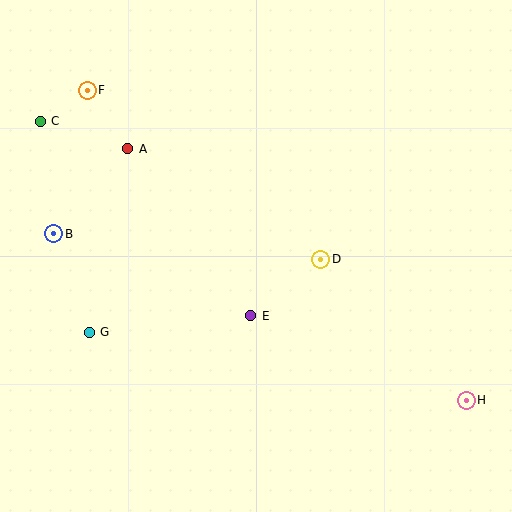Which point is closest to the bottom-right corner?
Point H is closest to the bottom-right corner.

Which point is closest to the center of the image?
Point E at (251, 316) is closest to the center.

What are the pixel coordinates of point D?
Point D is at (321, 259).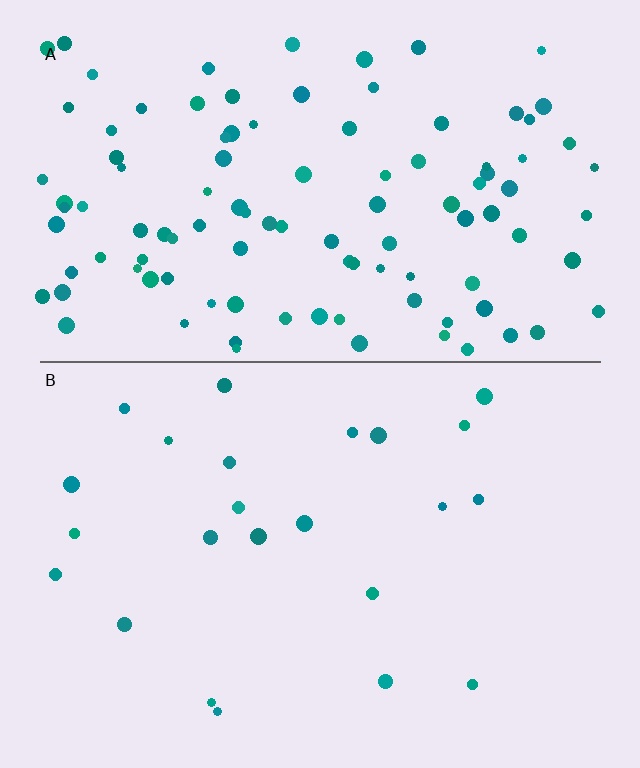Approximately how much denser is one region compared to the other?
Approximately 4.5× — region A over region B.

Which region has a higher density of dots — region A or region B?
A (the top).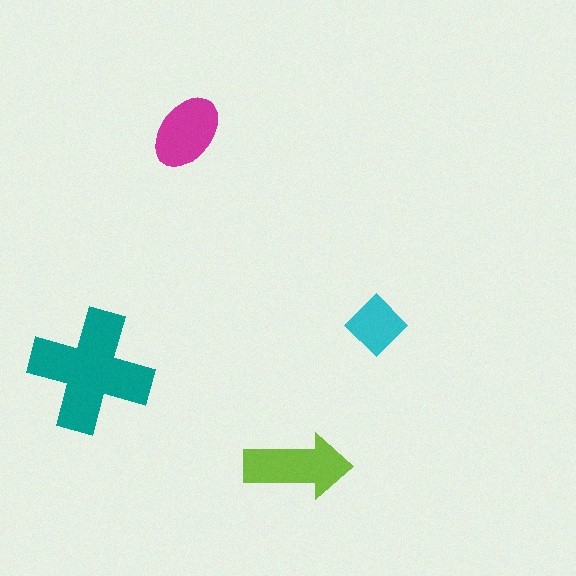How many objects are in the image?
There are 4 objects in the image.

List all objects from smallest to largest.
The cyan diamond, the magenta ellipse, the lime arrow, the teal cross.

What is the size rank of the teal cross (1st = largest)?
1st.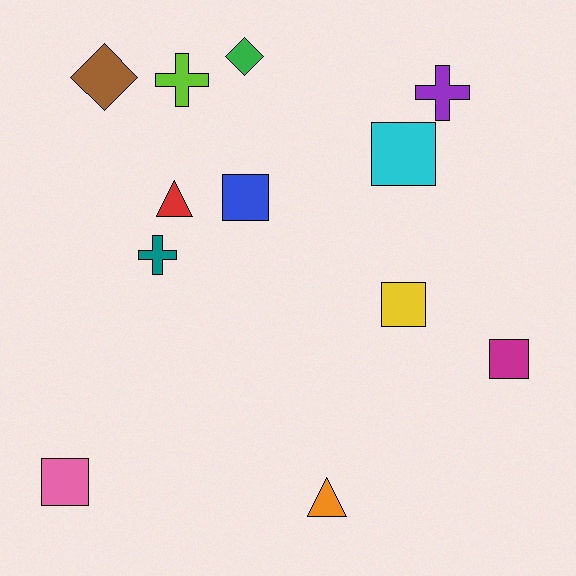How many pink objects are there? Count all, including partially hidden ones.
There is 1 pink object.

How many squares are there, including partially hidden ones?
There are 5 squares.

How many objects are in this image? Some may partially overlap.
There are 12 objects.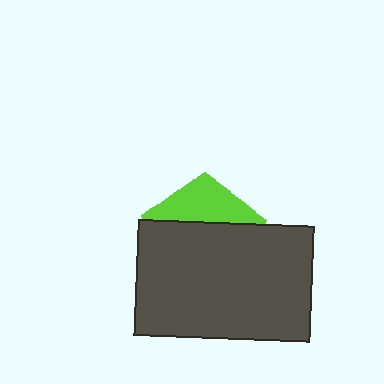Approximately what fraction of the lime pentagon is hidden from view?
Roughly 67% of the lime pentagon is hidden behind the dark gray rectangle.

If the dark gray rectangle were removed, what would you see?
You would see the complete lime pentagon.